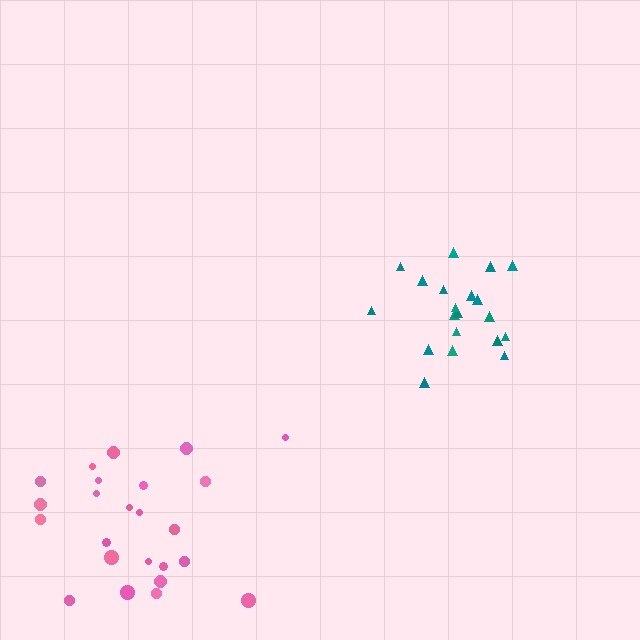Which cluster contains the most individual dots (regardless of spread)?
Pink (24).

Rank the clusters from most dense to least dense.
teal, pink.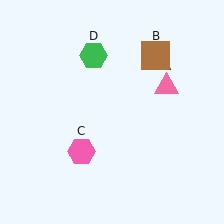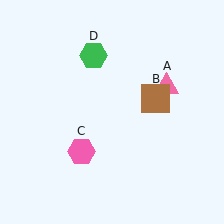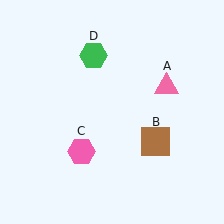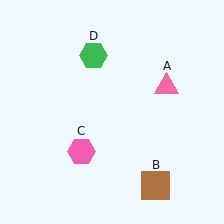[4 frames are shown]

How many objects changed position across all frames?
1 object changed position: brown square (object B).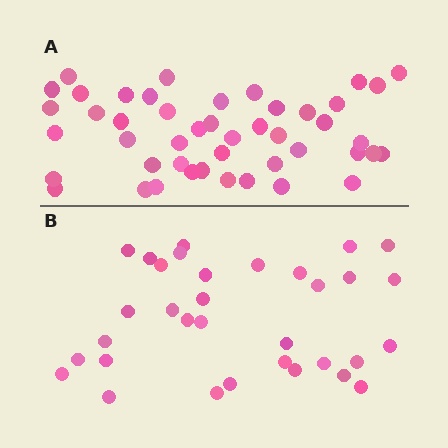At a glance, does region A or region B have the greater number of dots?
Region A (the top region) has more dots.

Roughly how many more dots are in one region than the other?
Region A has approximately 15 more dots than region B.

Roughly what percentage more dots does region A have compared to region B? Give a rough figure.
About 40% more.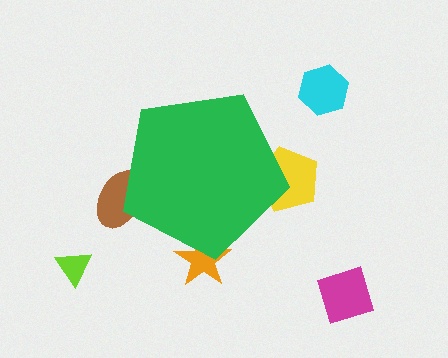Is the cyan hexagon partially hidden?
No, the cyan hexagon is fully visible.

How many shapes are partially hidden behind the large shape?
3 shapes are partially hidden.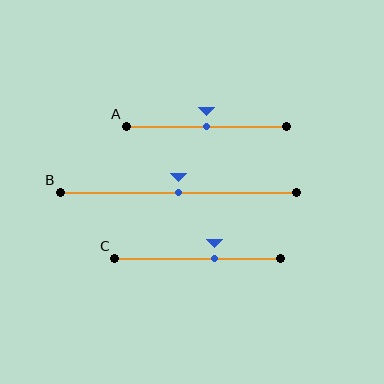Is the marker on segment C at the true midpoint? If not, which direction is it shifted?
No, the marker on segment C is shifted to the right by about 10% of the segment length.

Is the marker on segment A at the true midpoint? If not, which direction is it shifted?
Yes, the marker on segment A is at the true midpoint.